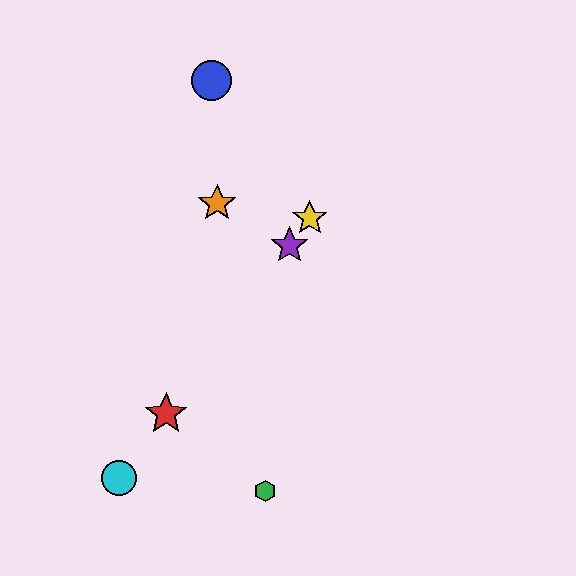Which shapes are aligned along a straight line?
The red star, the yellow star, the purple star, the cyan circle are aligned along a straight line.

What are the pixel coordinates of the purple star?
The purple star is at (290, 246).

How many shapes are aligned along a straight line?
4 shapes (the red star, the yellow star, the purple star, the cyan circle) are aligned along a straight line.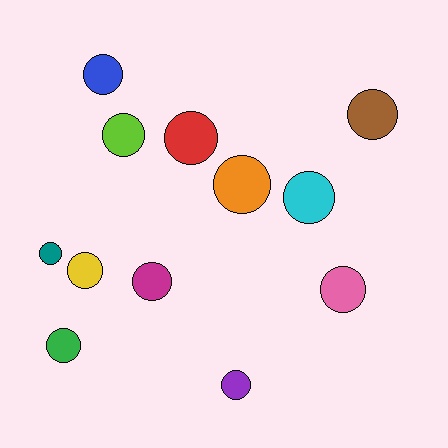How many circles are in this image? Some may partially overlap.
There are 12 circles.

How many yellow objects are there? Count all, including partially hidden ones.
There is 1 yellow object.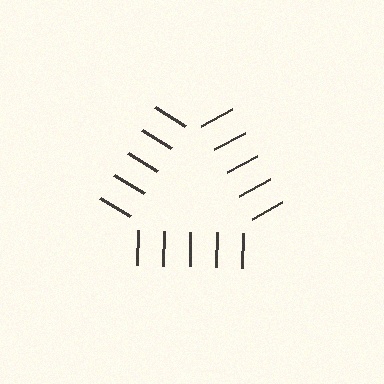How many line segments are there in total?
15 — 5 along each of the 3 edges.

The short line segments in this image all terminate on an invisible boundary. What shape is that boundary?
An illusory triangle — the line segments terminate on its edges but no continuous stroke is drawn.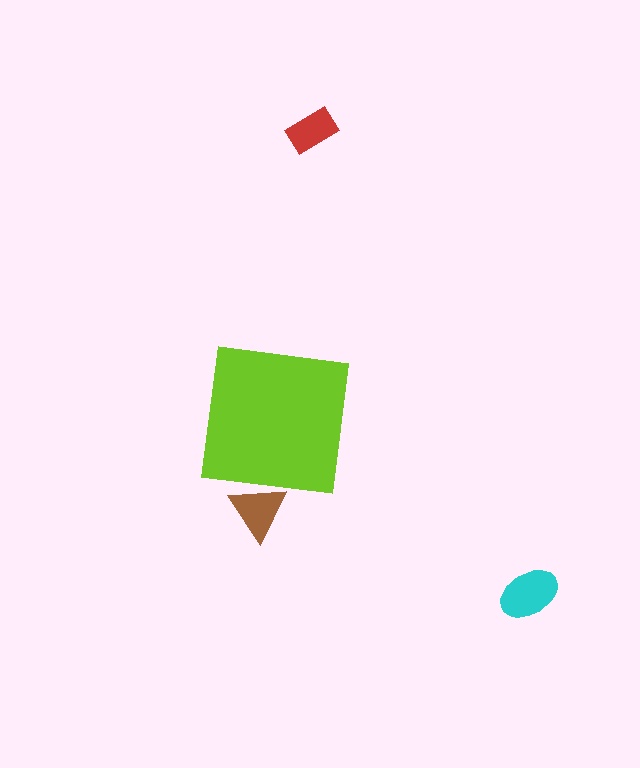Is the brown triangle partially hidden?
Yes, the brown triangle is partially hidden behind the lime square.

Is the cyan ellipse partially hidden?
No, the cyan ellipse is fully visible.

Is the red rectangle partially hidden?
No, the red rectangle is fully visible.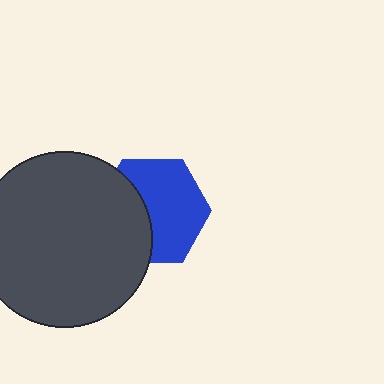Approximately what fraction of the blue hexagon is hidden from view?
Roughly 39% of the blue hexagon is hidden behind the dark gray circle.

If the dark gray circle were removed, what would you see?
You would see the complete blue hexagon.